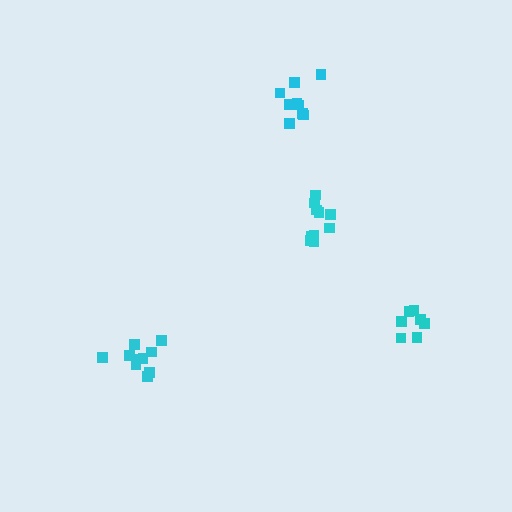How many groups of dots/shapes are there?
There are 4 groups.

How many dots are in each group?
Group 1: 9 dots, Group 2: 10 dots, Group 3: 7 dots, Group 4: 11 dots (37 total).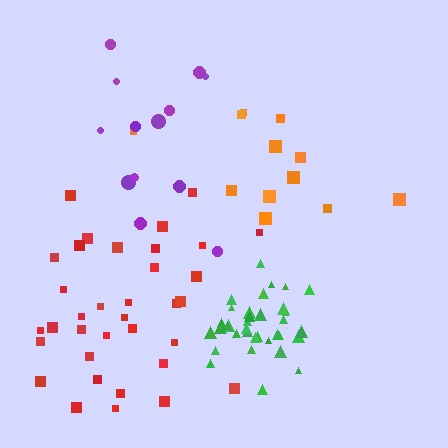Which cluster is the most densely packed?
Green.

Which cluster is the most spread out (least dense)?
Orange.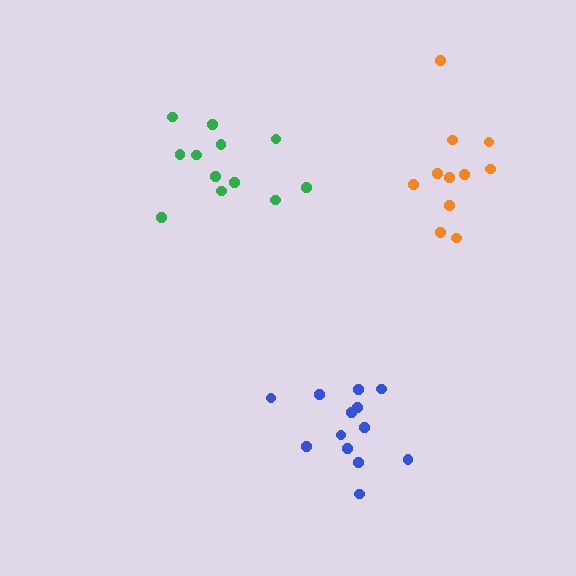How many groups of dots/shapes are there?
There are 3 groups.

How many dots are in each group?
Group 1: 13 dots, Group 2: 12 dots, Group 3: 12 dots (37 total).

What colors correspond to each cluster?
The clusters are colored: blue, green, orange.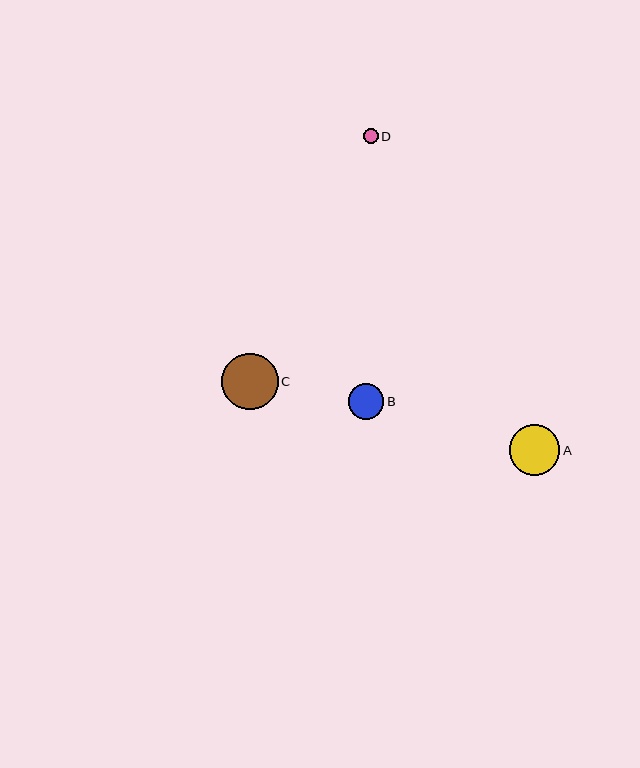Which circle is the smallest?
Circle D is the smallest with a size of approximately 15 pixels.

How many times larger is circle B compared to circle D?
Circle B is approximately 2.3 times the size of circle D.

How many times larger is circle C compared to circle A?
Circle C is approximately 1.1 times the size of circle A.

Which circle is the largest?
Circle C is the largest with a size of approximately 57 pixels.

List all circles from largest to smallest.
From largest to smallest: C, A, B, D.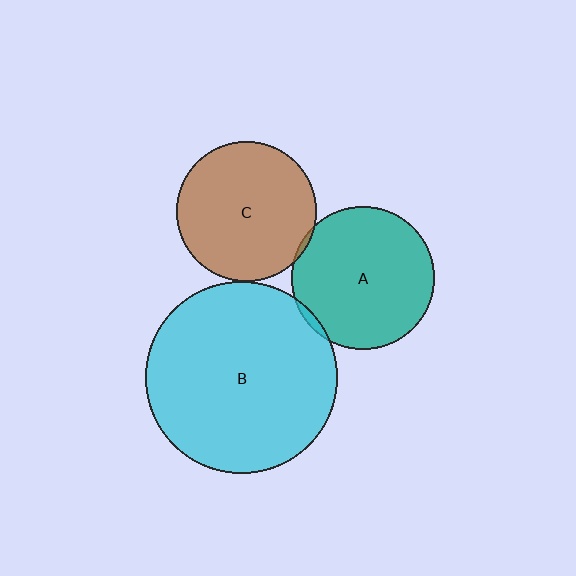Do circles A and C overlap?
Yes.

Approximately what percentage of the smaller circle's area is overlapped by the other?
Approximately 5%.